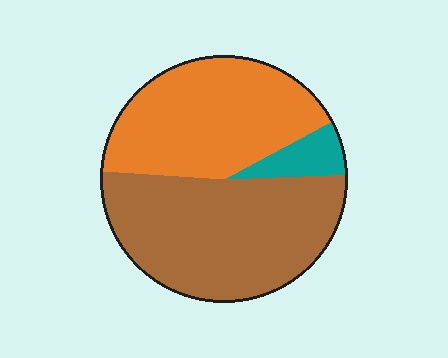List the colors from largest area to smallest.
From largest to smallest: brown, orange, teal.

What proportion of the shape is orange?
Orange takes up about two fifths (2/5) of the shape.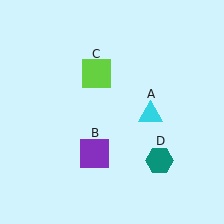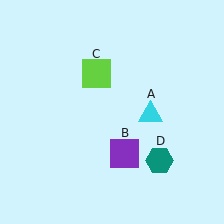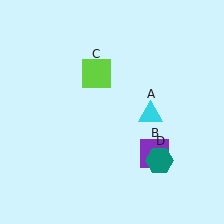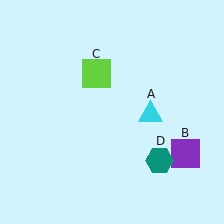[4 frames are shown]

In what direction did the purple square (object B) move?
The purple square (object B) moved right.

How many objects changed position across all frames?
1 object changed position: purple square (object B).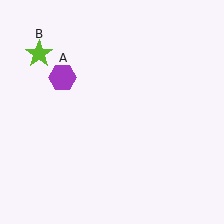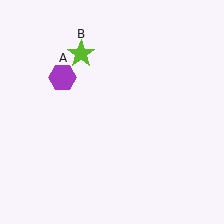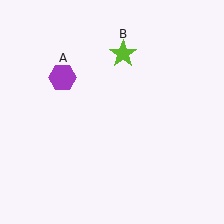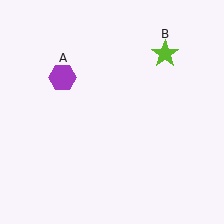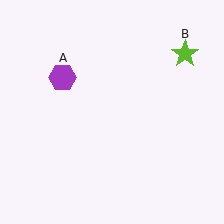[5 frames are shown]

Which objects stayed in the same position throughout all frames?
Purple hexagon (object A) remained stationary.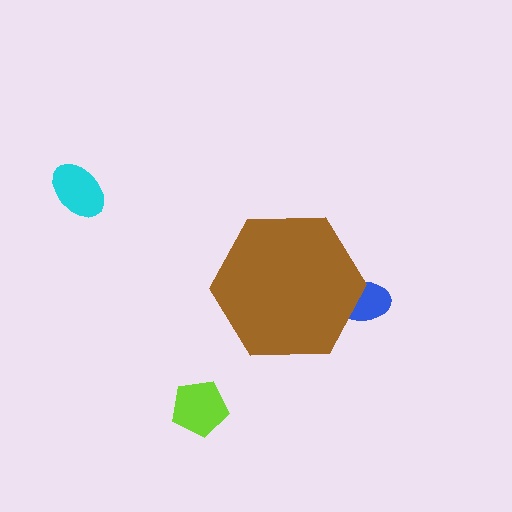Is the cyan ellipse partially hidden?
No, the cyan ellipse is fully visible.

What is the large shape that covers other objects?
A brown hexagon.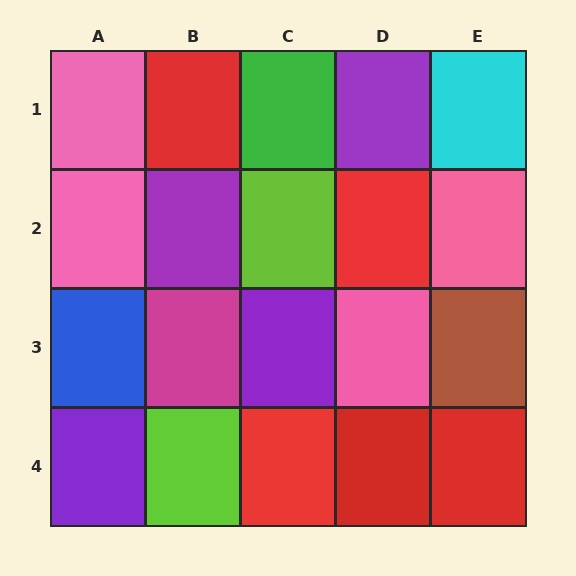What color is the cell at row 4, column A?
Purple.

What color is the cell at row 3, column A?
Blue.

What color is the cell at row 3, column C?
Purple.